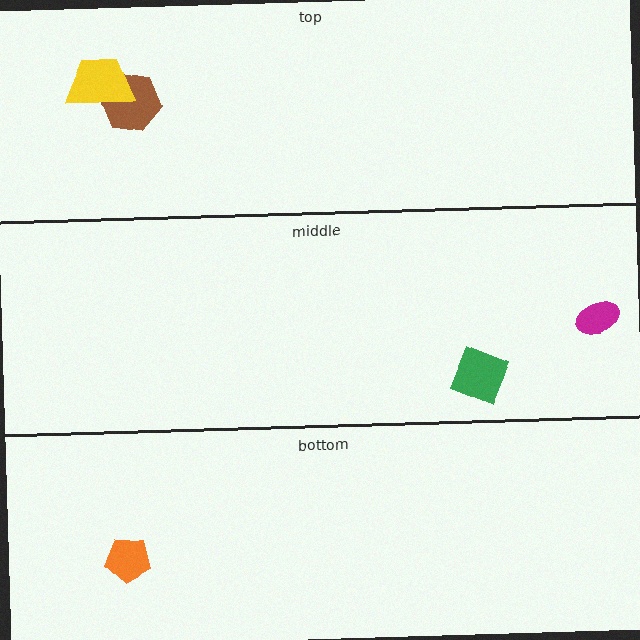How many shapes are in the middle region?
2.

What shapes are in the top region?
The brown hexagon, the yellow trapezoid.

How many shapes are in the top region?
2.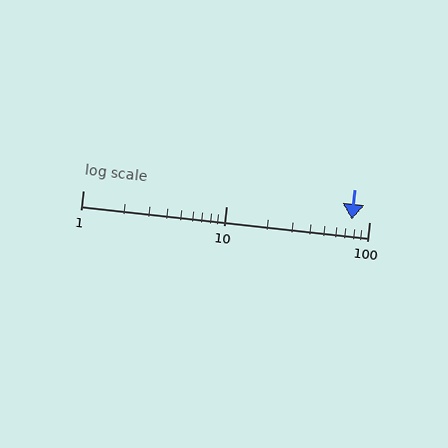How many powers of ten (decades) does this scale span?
The scale spans 2 decades, from 1 to 100.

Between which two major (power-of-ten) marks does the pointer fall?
The pointer is between 10 and 100.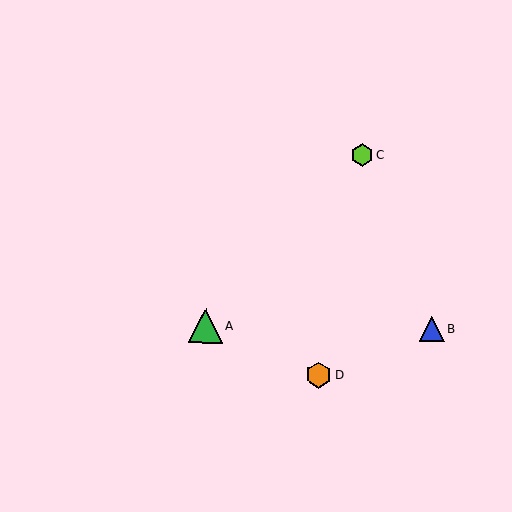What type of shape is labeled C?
Shape C is a lime hexagon.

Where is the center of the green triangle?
The center of the green triangle is at (205, 326).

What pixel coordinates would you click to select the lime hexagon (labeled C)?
Click at (362, 155) to select the lime hexagon C.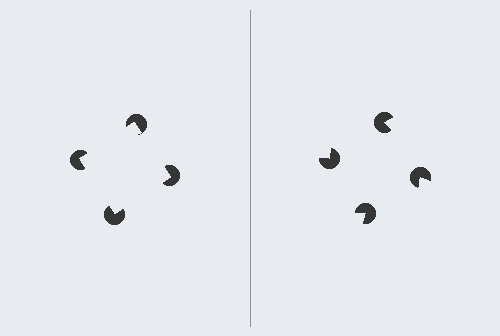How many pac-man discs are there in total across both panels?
8 — 4 on each side.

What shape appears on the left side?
An illusory square.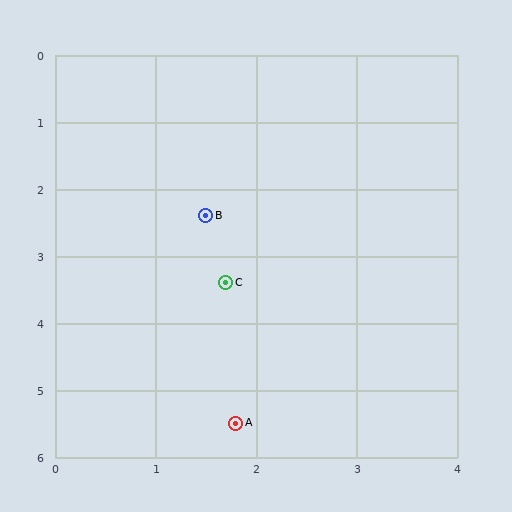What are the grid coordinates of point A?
Point A is at approximately (1.8, 5.5).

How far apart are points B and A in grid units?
Points B and A are about 3.1 grid units apart.